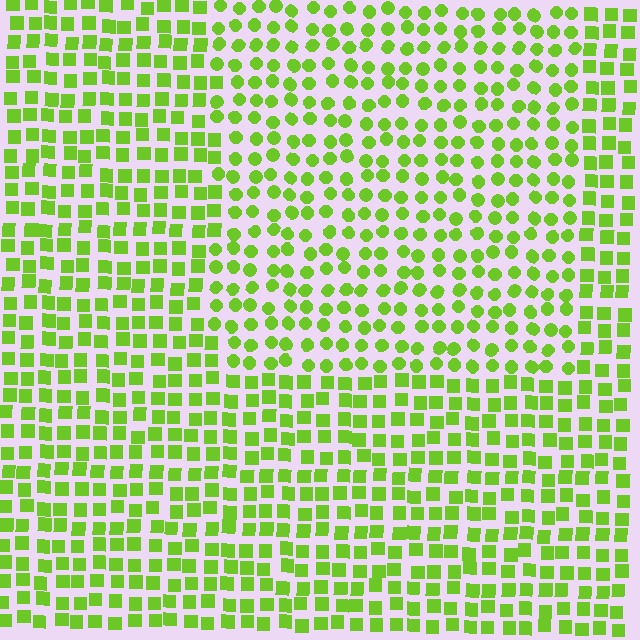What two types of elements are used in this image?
The image uses circles inside the rectangle region and squares outside it.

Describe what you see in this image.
The image is filled with small lime elements arranged in a uniform grid. A rectangle-shaped region contains circles, while the surrounding area contains squares. The boundary is defined purely by the change in element shape.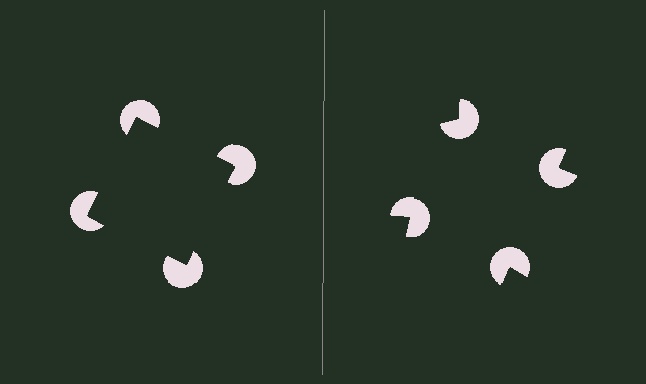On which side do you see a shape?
An illusory square appears on the left side. On the right side the wedge cuts are rotated, so no coherent shape forms.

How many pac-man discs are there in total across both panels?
8 — 4 on each side.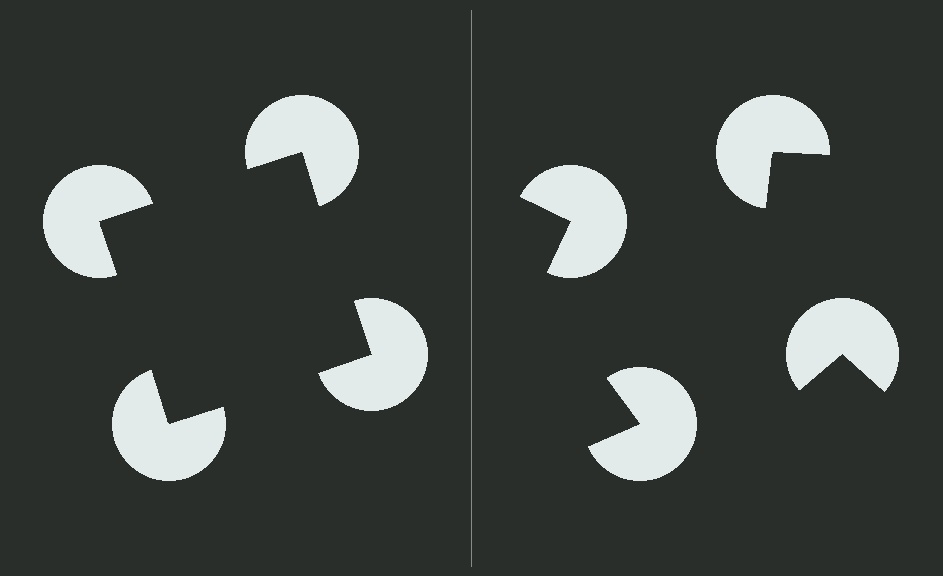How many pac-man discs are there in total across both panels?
8 — 4 on each side.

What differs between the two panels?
The pac-man discs are positioned identically on both sides; only the wedge orientations differ. On the left they align to a square; on the right they are misaligned.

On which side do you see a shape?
An illusory square appears on the left side. On the right side the wedge cuts are rotated, so no coherent shape forms.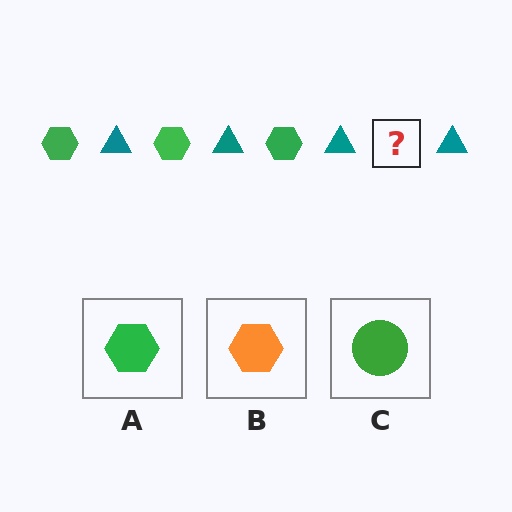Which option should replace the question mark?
Option A.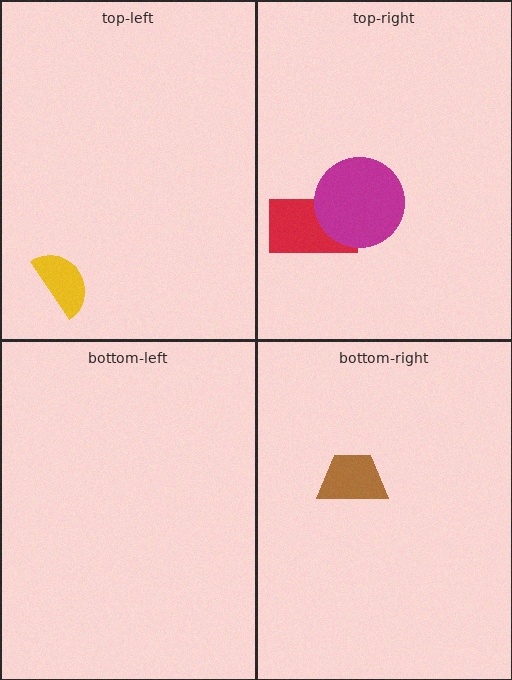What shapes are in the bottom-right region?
The brown trapezoid.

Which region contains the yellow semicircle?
The top-left region.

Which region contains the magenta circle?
The top-right region.